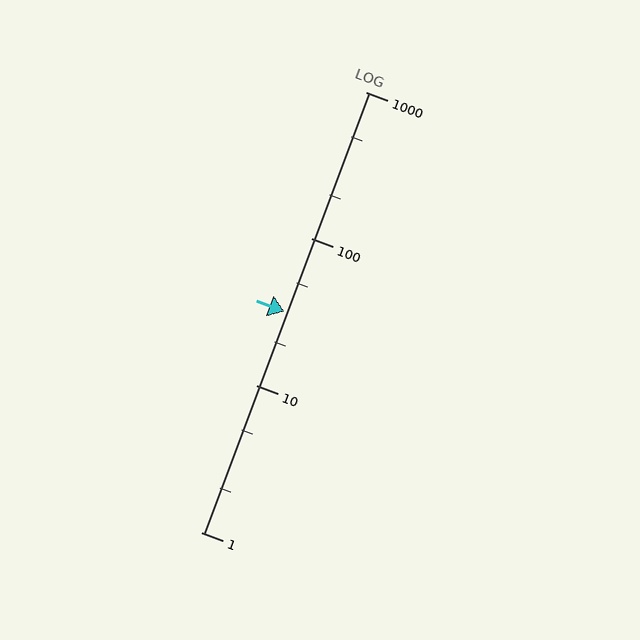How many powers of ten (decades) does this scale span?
The scale spans 3 decades, from 1 to 1000.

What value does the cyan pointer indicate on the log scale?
The pointer indicates approximately 32.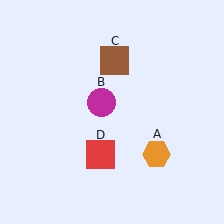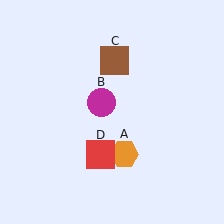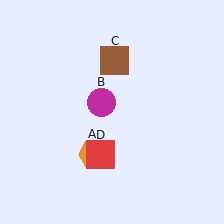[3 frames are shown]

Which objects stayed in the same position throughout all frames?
Magenta circle (object B) and brown square (object C) and red square (object D) remained stationary.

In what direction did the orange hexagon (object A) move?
The orange hexagon (object A) moved left.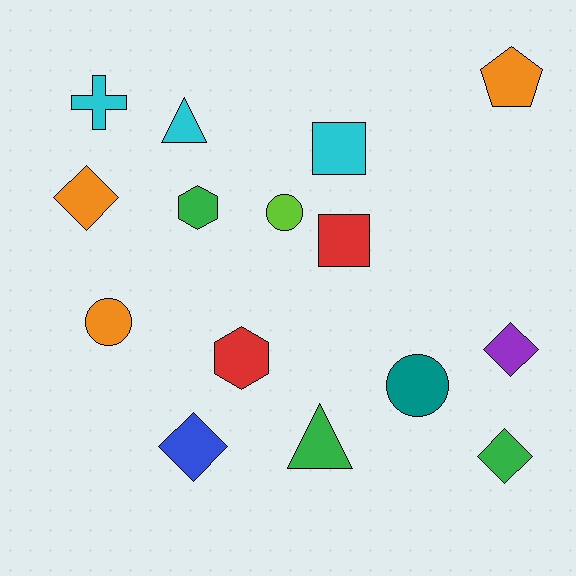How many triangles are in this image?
There are 2 triangles.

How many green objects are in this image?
There are 3 green objects.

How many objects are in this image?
There are 15 objects.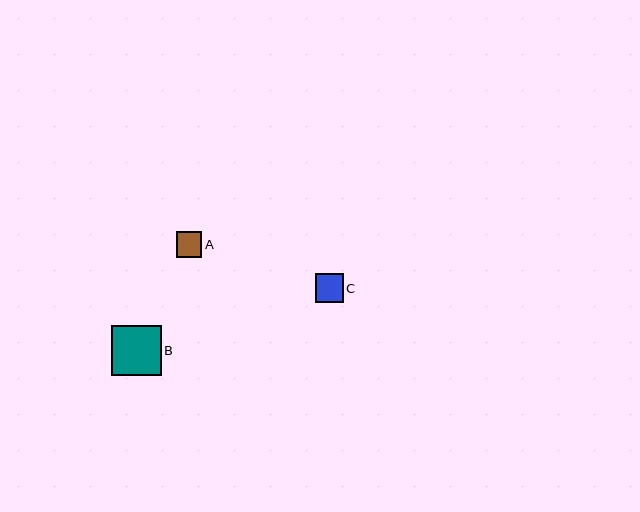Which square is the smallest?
Square A is the smallest with a size of approximately 26 pixels.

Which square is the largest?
Square B is the largest with a size of approximately 50 pixels.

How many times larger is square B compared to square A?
Square B is approximately 1.9 times the size of square A.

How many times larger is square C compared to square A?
Square C is approximately 1.1 times the size of square A.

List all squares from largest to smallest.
From largest to smallest: B, C, A.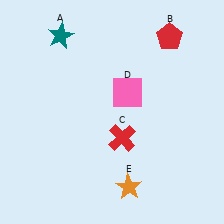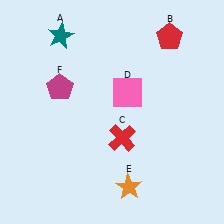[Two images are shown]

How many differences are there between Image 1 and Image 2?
There is 1 difference between the two images.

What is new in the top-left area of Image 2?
A magenta pentagon (F) was added in the top-left area of Image 2.